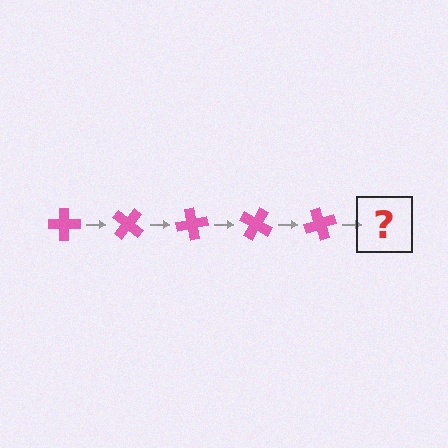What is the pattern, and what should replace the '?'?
The pattern is that the cross rotates 40 degrees each step. The '?' should be a pink cross rotated 200 degrees.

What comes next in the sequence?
The next element should be a pink cross rotated 200 degrees.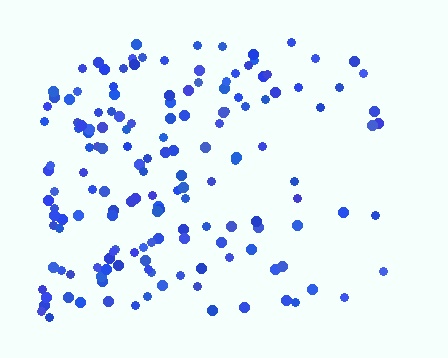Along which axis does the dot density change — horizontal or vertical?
Horizontal.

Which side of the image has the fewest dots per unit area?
The right.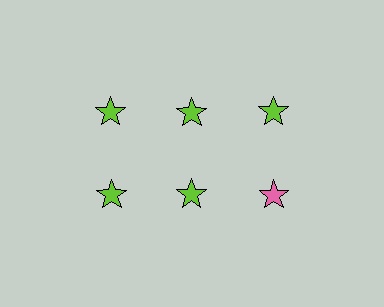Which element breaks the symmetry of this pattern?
The pink star in the second row, center column breaks the symmetry. All other shapes are lime stars.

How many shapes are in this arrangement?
There are 6 shapes arranged in a grid pattern.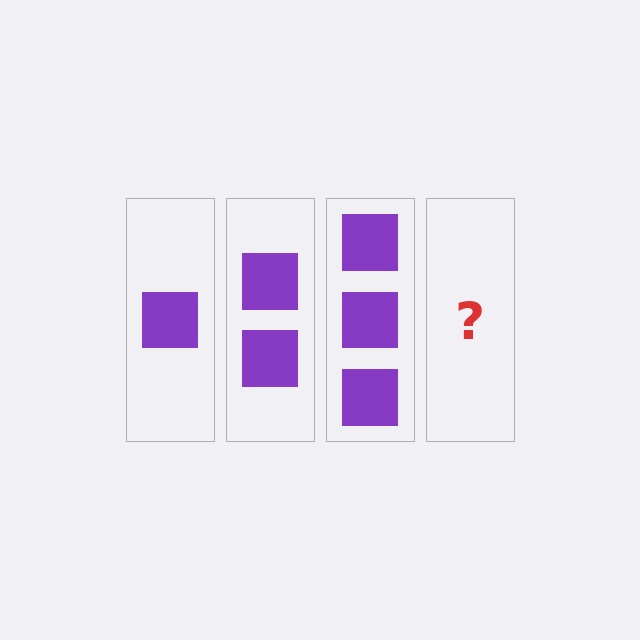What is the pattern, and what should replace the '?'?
The pattern is that each step adds one more square. The '?' should be 4 squares.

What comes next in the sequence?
The next element should be 4 squares.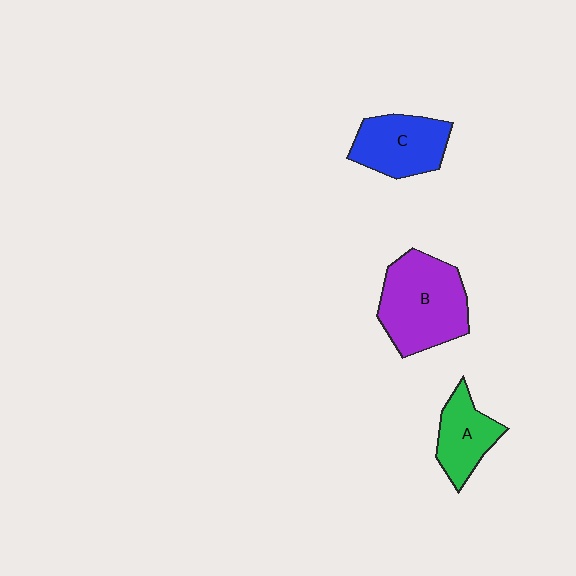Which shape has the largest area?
Shape B (purple).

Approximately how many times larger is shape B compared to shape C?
Approximately 1.4 times.